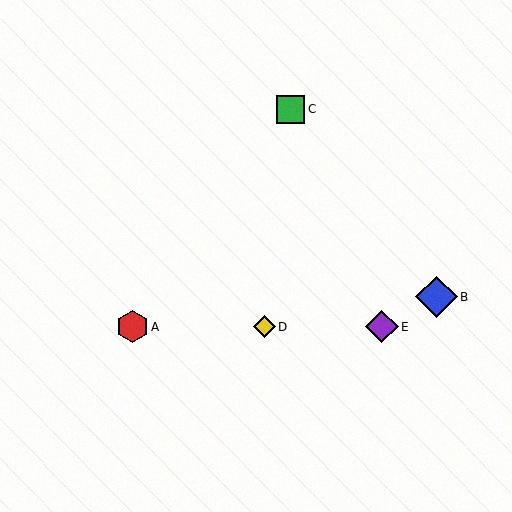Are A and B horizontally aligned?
No, A is at y≈326 and B is at y≈297.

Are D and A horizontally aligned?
Yes, both are at y≈327.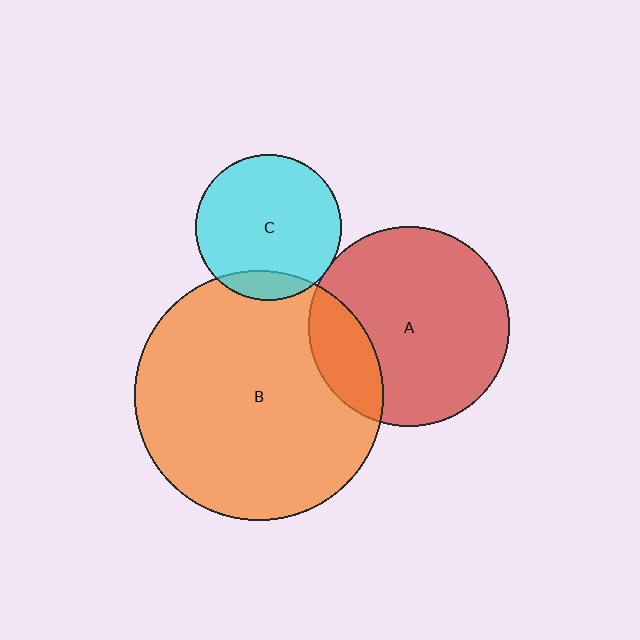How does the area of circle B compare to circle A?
Approximately 1.5 times.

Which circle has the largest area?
Circle B (orange).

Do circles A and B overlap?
Yes.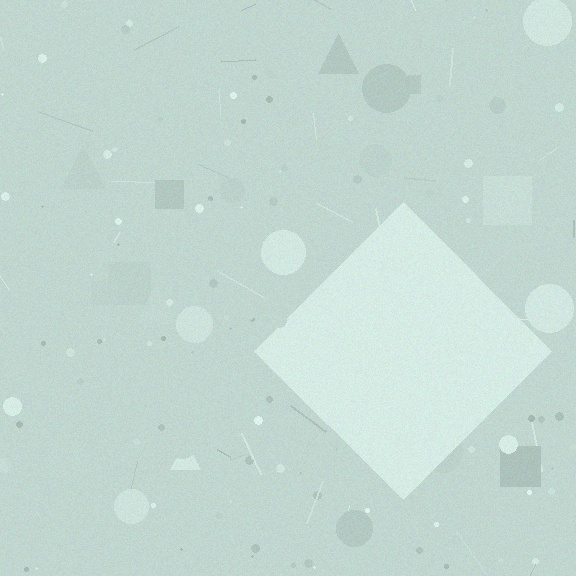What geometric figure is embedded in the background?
A diamond is embedded in the background.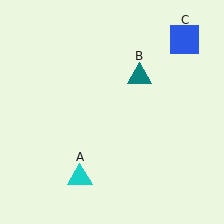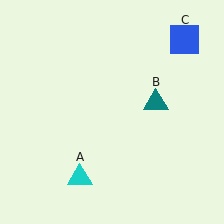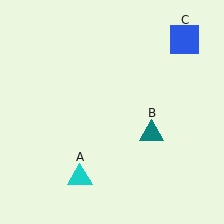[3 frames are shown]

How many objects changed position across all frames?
1 object changed position: teal triangle (object B).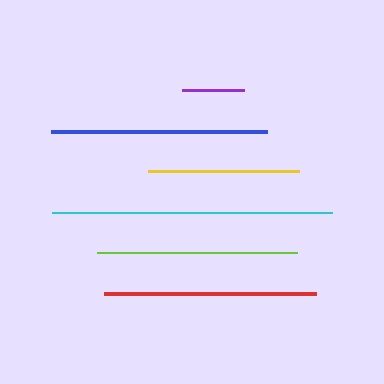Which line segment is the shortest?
The purple line is the shortest at approximately 62 pixels.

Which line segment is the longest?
The cyan line is the longest at approximately 280 pixels.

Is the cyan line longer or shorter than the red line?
The cyan line is longer than the red line.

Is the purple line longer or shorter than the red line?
The red line is longer than the purple line.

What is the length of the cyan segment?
The cyan segment is approximately 280 pixels long.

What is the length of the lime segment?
The lime segment is approximately 200 pixels long.